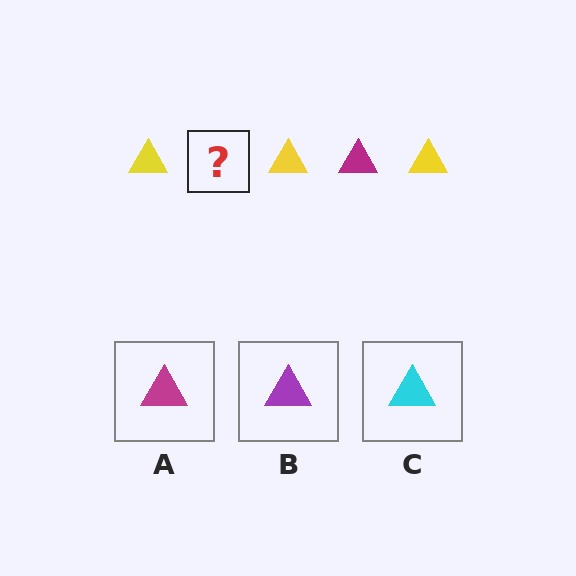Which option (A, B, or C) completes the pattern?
A.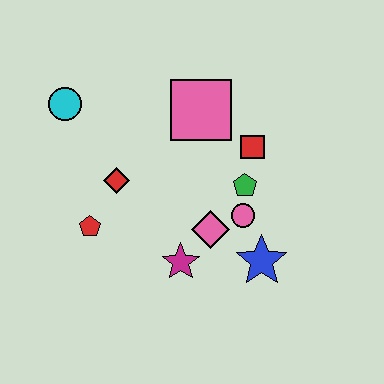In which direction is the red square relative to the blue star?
The red square is above the blue star.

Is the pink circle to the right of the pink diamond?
Yes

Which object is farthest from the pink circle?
The cyan circle is farthest from the pink circle.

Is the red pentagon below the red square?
Yes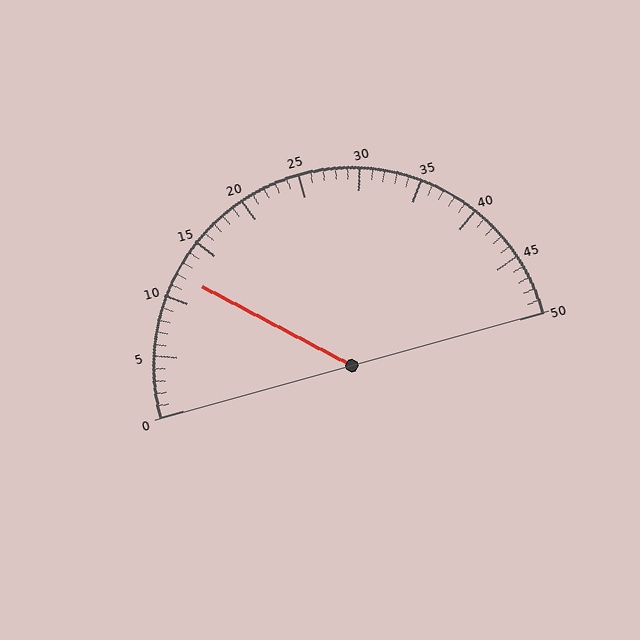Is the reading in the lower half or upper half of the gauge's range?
The reading is in the lower half of the range (0 to 50).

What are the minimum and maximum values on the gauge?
The gauge ranges from 0 to 50.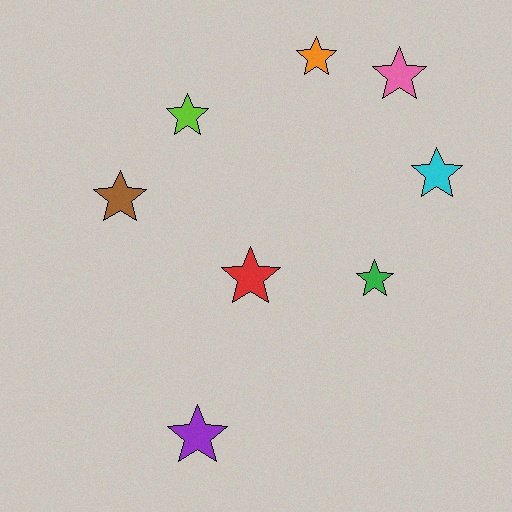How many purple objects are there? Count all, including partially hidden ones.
There is 1 purple object.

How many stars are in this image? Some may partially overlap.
There are 8 stars.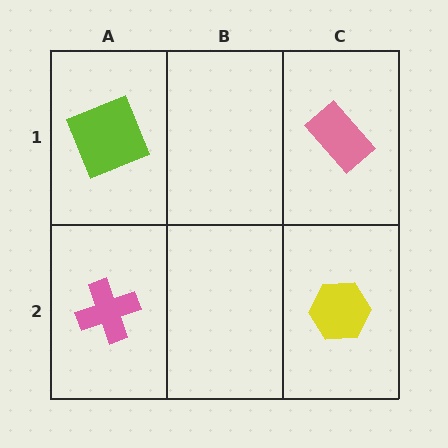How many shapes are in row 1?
2 shapes.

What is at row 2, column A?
A pink cross.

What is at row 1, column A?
A lime square.